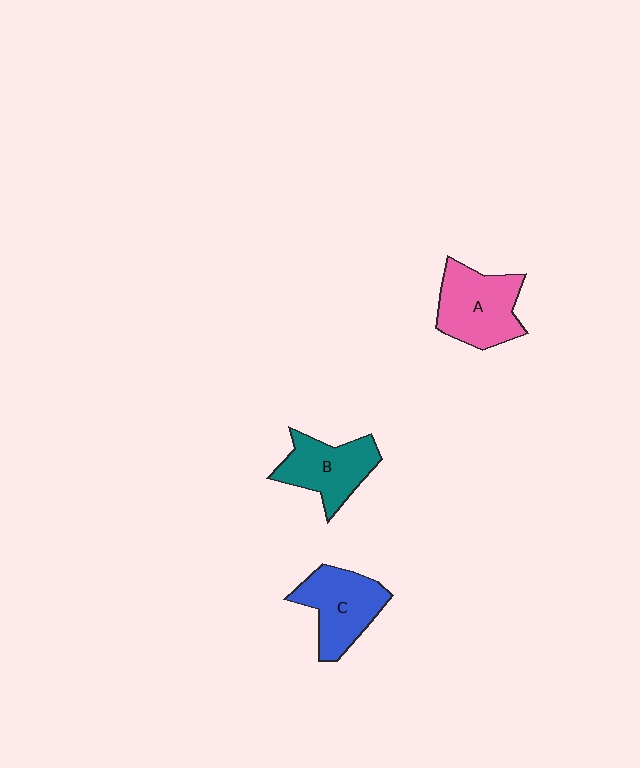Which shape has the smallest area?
Shape B (teal).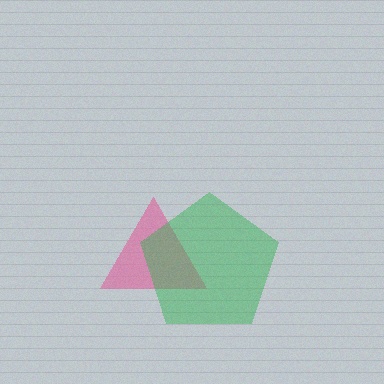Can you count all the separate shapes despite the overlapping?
Yes, there are 2 separate shapes.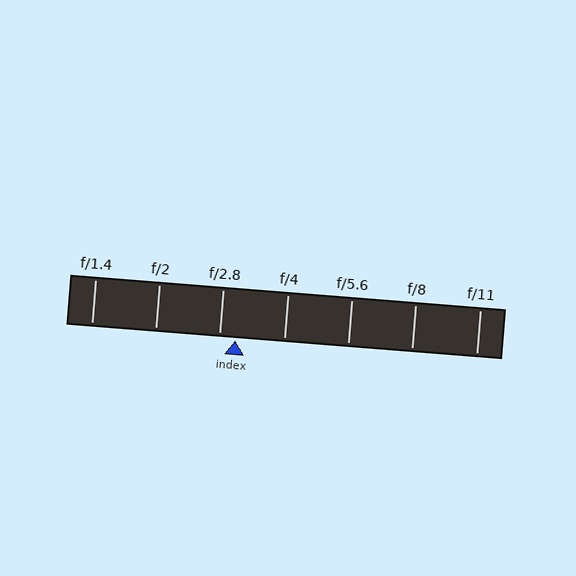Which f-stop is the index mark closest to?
The index mark is closest to f/2.8.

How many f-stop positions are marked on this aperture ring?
There are 7 f-stop positions marked.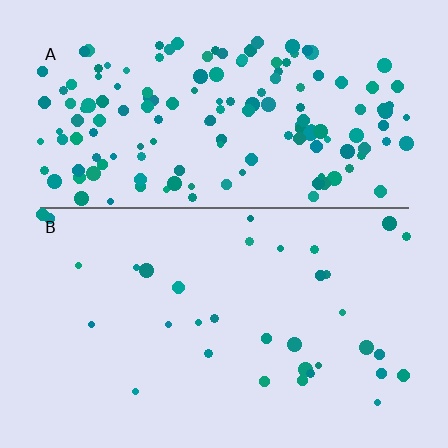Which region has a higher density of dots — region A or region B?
A (the top).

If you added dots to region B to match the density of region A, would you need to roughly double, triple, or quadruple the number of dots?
Approximately quadruple.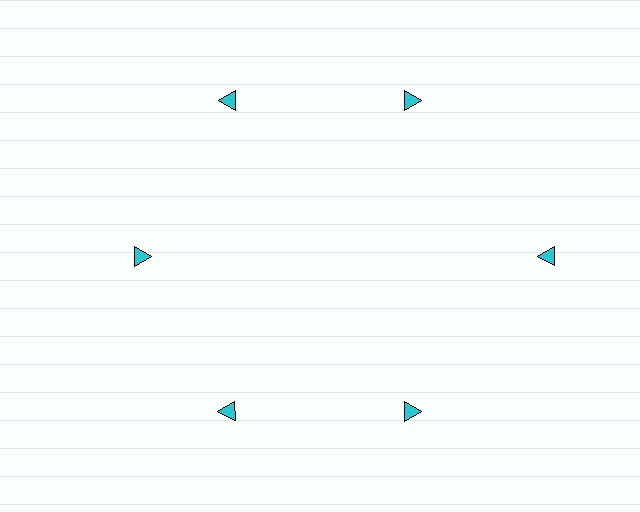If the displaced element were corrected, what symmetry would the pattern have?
It would have 6-fold rotational symmetry — the pattern would map onto itself every 60 degrees.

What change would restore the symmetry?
The symmetry would be restored by moving it inward, back onto the ring so that all 6 triangles sit at equal angles and equal distance from the center.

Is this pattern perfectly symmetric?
No. The 6 cyan triangles are arranged in a ring, but one element near the 3 o'clock position is pushed outward from the center, breaking the 6-fold rotational symmetry.